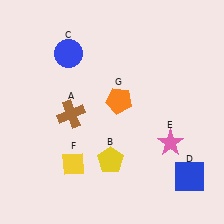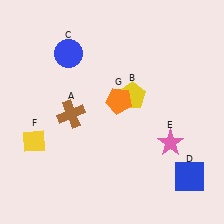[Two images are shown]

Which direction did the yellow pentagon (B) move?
The yellow pentagon (B) moved up.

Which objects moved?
The objects that moved are: the yellow pentagon (B), the yellow diamond (F).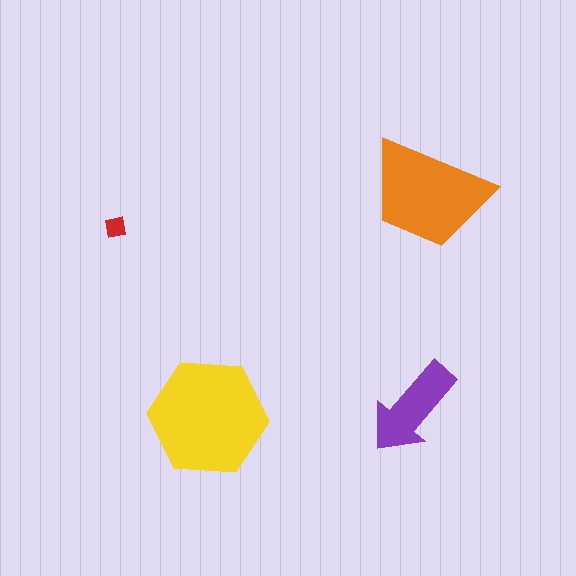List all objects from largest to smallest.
The yellow hexagon, the orange trapezoid, the purple arrow, the red square.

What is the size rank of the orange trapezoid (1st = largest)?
2nd.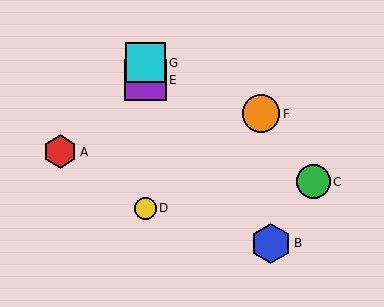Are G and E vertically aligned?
Yes, both are at x≈145.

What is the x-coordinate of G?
Object G is at x≈145.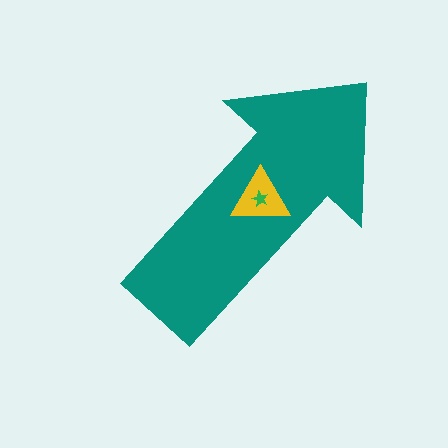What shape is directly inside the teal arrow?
The yellow triangle.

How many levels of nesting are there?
3.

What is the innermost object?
The green star.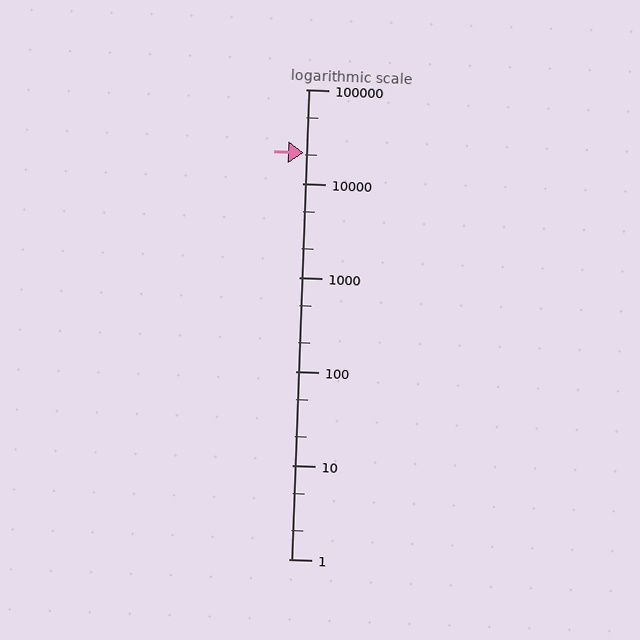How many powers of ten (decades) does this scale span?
The scale spans 5 decades, from 1 to 100000.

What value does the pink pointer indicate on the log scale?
The pointer indicates approximately 21000.